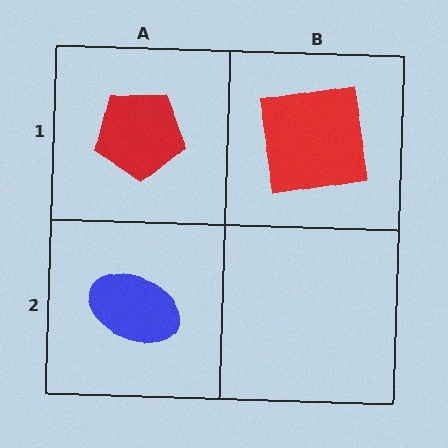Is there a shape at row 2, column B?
No, that cell is empty.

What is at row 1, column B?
A red square.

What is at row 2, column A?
A blue ellipse.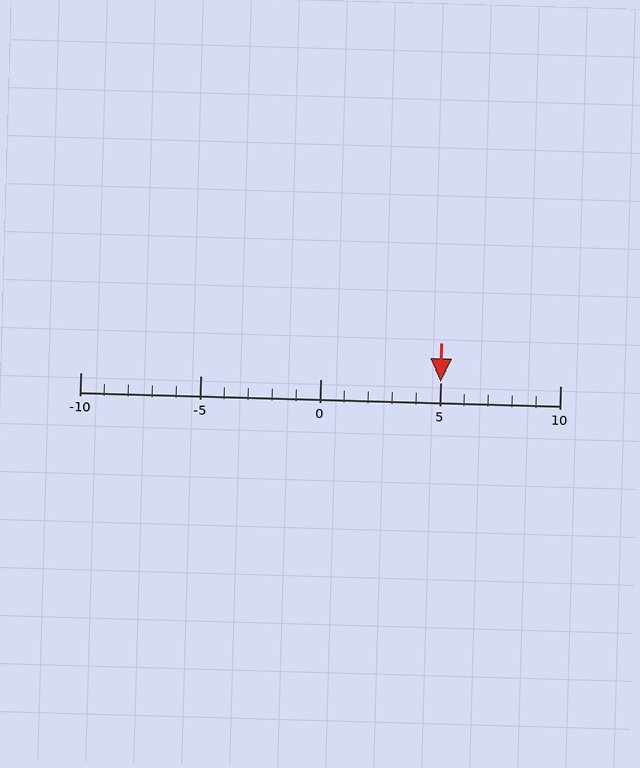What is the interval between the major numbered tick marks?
The major tick marks are spaced 5 units apart.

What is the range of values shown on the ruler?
The ruler shows values from -10 to 10.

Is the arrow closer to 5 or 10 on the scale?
The arrow is closer to 5.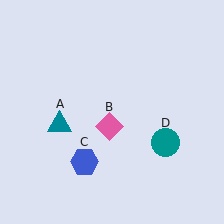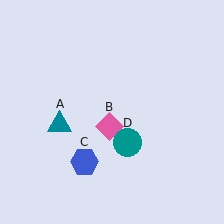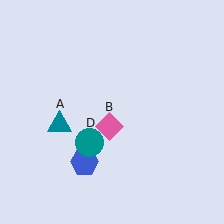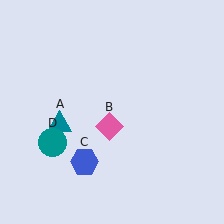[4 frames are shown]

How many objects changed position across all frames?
1 object changed position: teal circle (object D).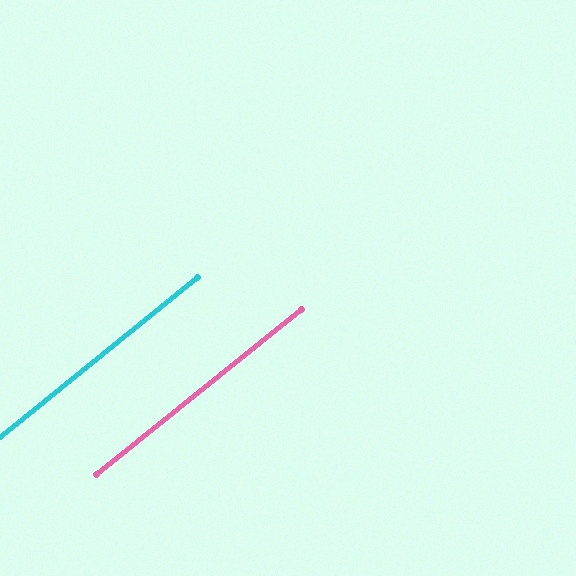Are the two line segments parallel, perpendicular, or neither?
Parallel — their directions differ by only 0.1°.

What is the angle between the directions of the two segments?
Approximately 0 degrees.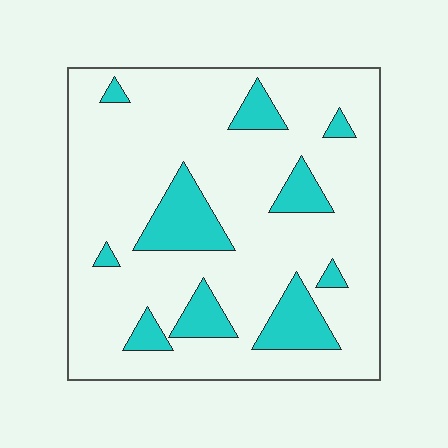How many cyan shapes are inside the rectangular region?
10.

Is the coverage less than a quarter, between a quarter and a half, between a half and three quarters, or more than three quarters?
Less than a quarter.